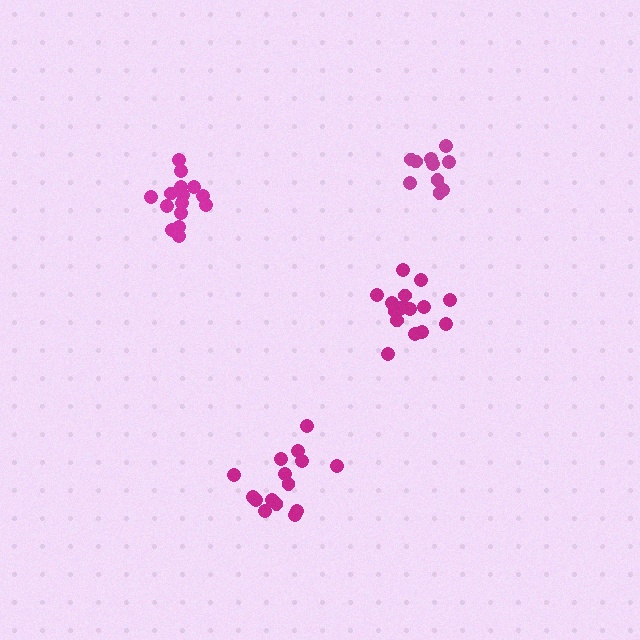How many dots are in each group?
Group 1: 15 dots, Group 2: 16 dots, Group 3: 15 dots, Group 4: 10 dots (56 total).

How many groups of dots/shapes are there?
There are 4 groups.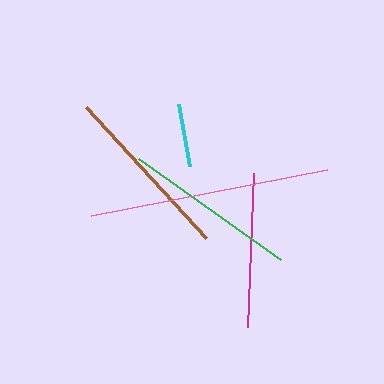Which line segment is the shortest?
The cyan line is the shortest at approximately 62 pixels.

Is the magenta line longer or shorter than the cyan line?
The magenta line is longer than the cyan line.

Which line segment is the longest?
The pink line is the longest at approximately 241 pixels.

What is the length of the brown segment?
The brown segment is approximately 178 pixels long.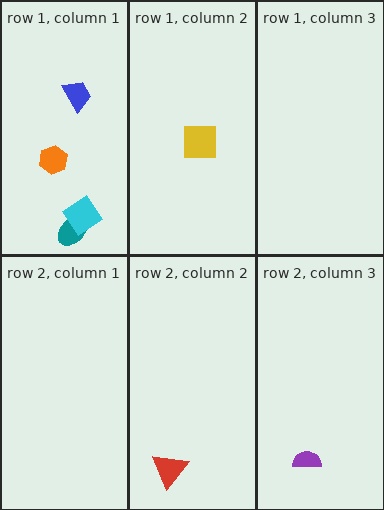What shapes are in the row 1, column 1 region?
The teal ellipse, the cyan diamond, the orange hexagon, the blue trapezoid.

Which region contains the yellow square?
The row 1, column 2 region.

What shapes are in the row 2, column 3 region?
The purple semicircle.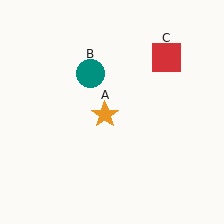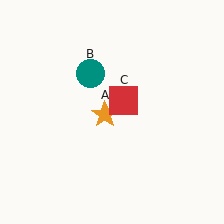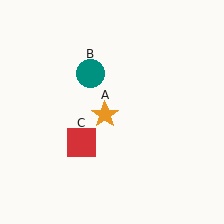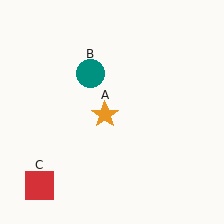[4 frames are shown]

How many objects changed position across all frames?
1 object changed position: red square (object C).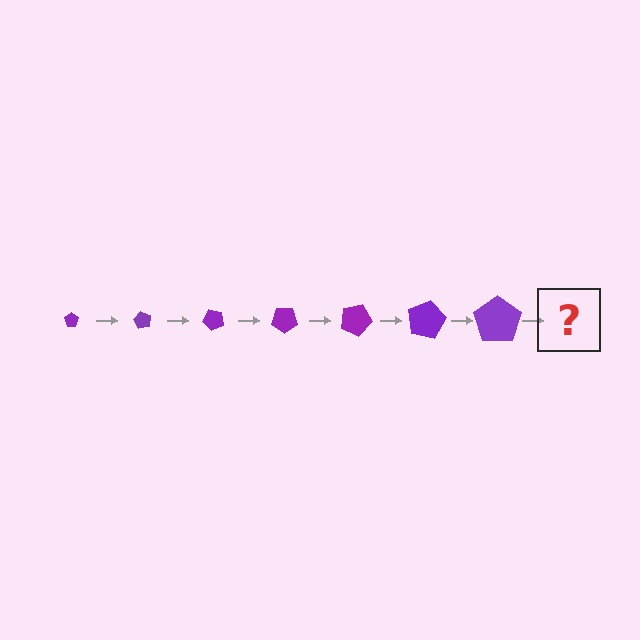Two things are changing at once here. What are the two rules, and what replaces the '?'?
The two rules are that the pentagon grows larger each step and it rotates 60 degrees each step. The '?' should be a pentagon, larger than the previous one and rotated 420 degrees from the start.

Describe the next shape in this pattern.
It should be a pentagon, larger than the previous one and rotated 420 degrees from the start.